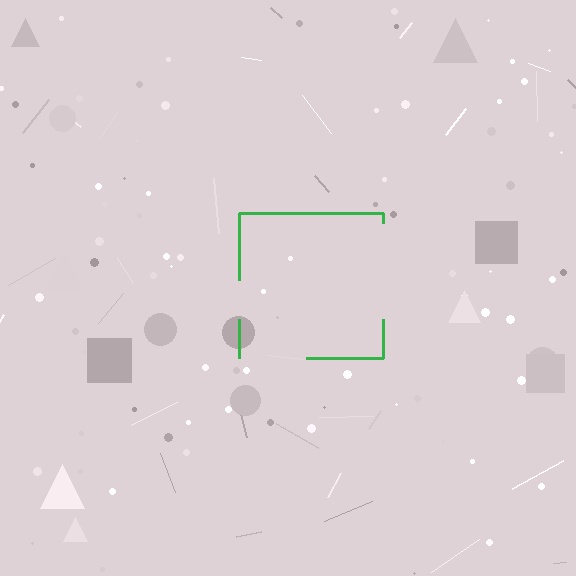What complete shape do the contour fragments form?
The contour fragments form a square.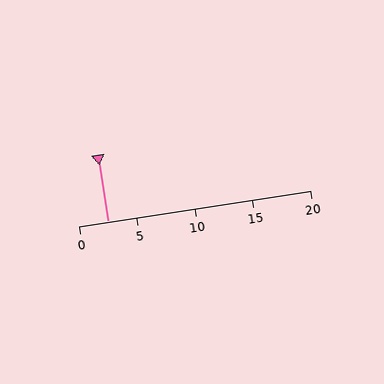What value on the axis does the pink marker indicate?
The marker indicates approximately 2.5.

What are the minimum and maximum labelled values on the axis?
The axis runs from 0 to 20.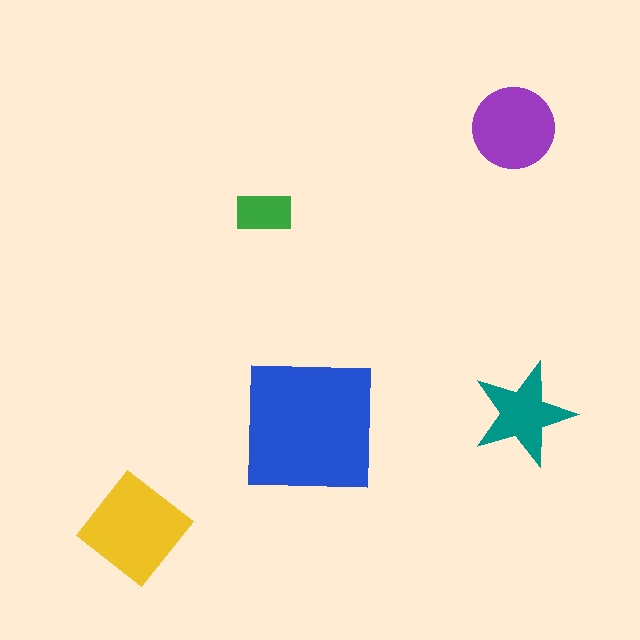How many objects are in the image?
There are 5 objects in the image.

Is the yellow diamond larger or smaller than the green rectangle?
Larger.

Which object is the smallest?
The green rectangle.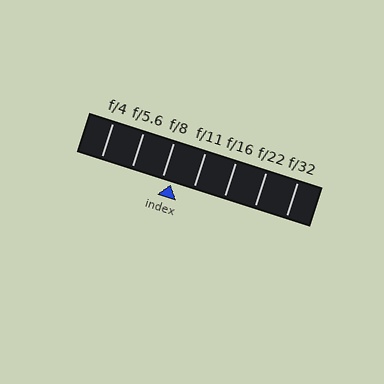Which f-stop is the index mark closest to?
The index mark is closest to f/8.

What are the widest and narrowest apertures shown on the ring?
The widest aperture shown is f/4 and the narrowest is f/32.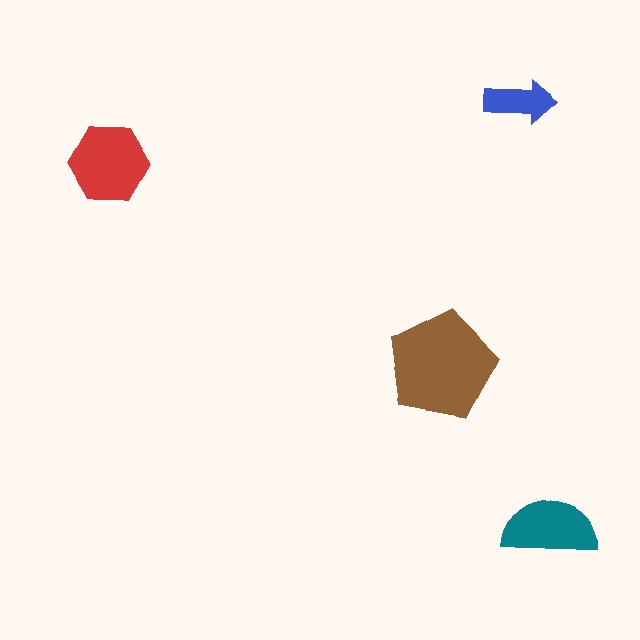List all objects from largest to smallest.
The brown pentagon, the red hexagon, the teal semicircle, the blue arrow.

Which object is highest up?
The blue arrow is topmost.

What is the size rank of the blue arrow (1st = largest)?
4th.